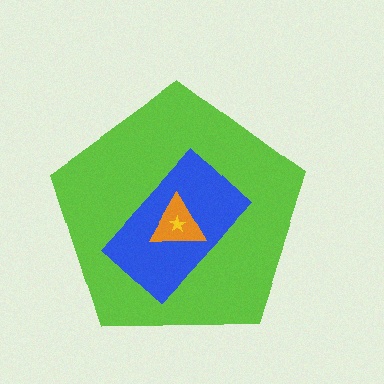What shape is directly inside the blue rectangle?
The orange triangle.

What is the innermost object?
The yellow star.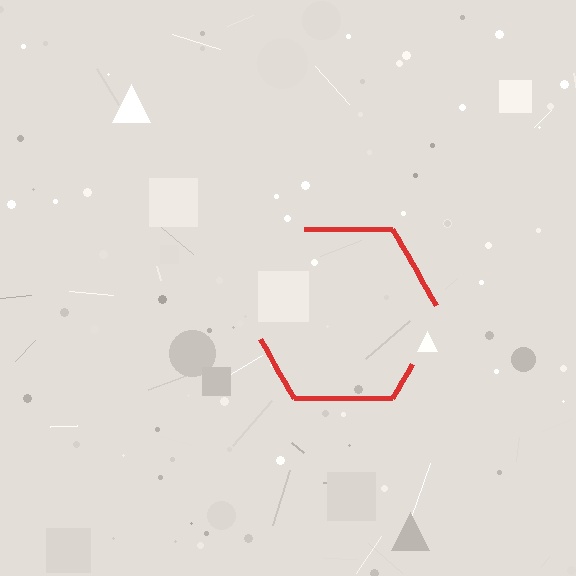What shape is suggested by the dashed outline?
The dashed outline suggests a hexagon.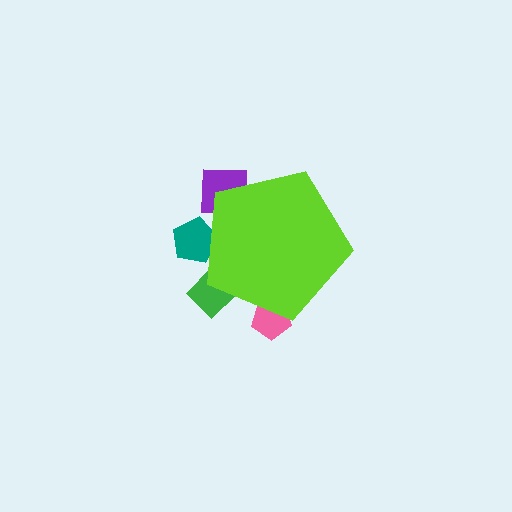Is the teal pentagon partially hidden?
Yes, the teal pentagon is partially hidden behind the lime pentagon.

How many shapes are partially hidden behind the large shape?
4 shapes are partially hidden.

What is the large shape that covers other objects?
A lime pentagon.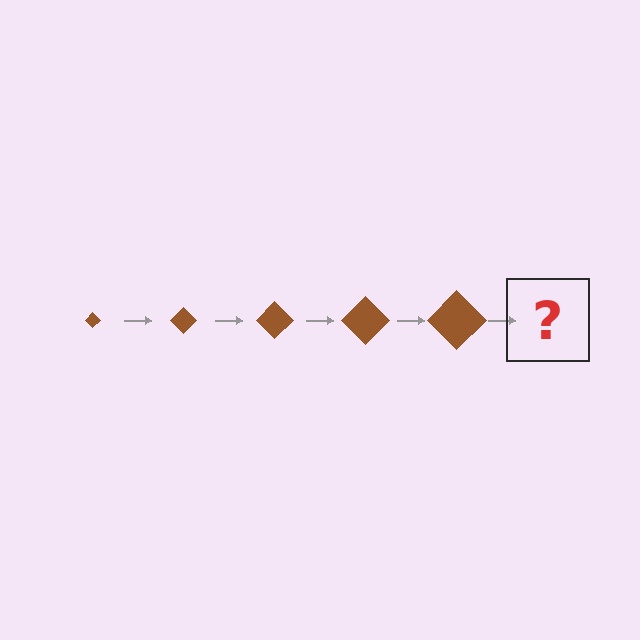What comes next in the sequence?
The next element should be a brown diamond, larger than the previous one.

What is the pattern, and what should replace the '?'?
The pattern is that the diamond gets progressively larger each step. The '?' should be a brown diamond, larger than the previous one.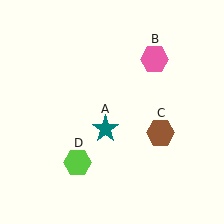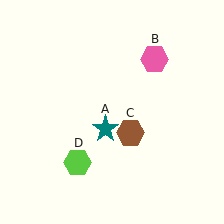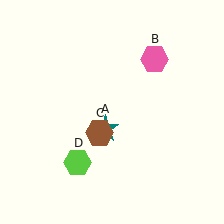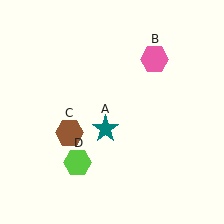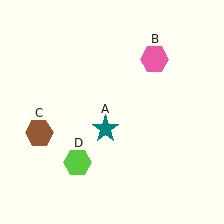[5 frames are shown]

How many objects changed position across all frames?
1 object changed position: brown hexagon (object C).